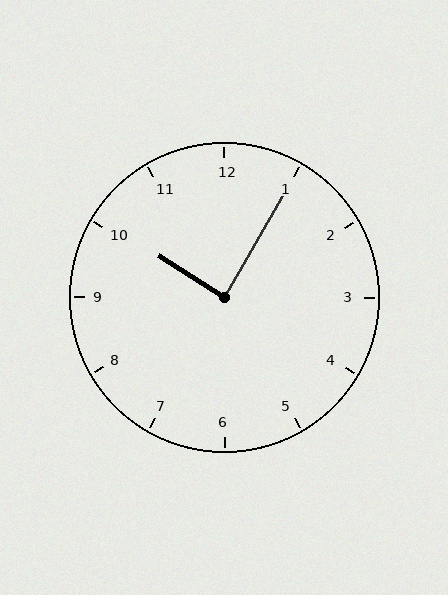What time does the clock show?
10:05.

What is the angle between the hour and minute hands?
Approximately 88 degrees.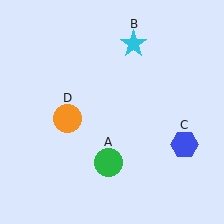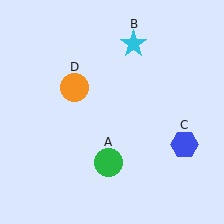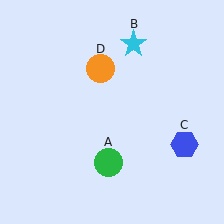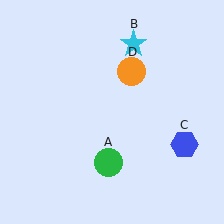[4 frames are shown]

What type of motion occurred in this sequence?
The orange circle (object D) rotated clockwise around the center of the scene.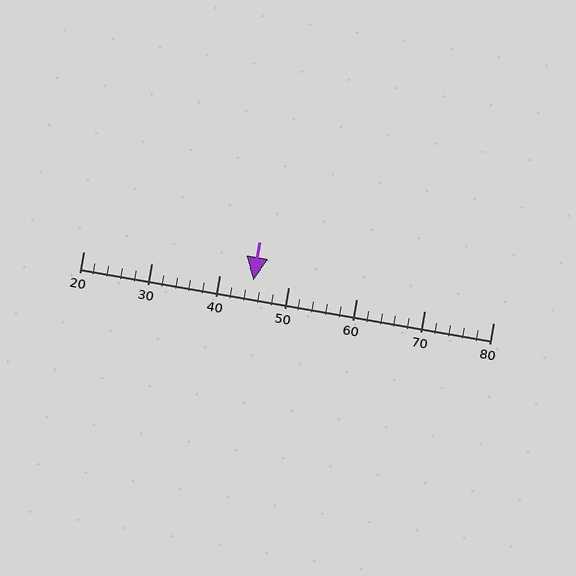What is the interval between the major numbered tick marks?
The major tick marks are spaced 10 units apart.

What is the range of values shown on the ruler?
The ruler shows values from 20 to 80.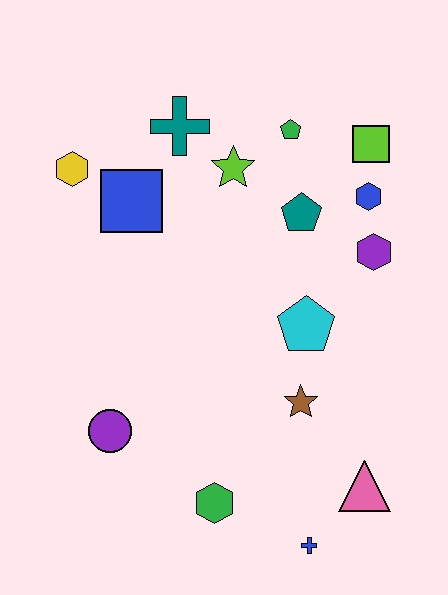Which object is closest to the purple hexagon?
The blue hexagon is closest to the purple hexagon.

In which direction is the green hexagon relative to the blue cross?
The green hexagon is to the left of the blue cross.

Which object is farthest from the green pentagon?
The blue cross is farthest from the green pentagon.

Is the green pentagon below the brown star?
No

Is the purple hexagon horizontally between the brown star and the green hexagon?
No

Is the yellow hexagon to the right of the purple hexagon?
No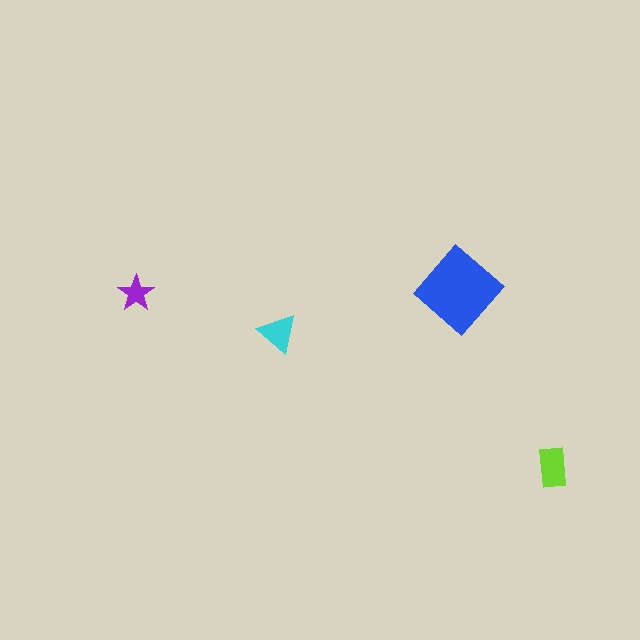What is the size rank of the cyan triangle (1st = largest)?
3rd.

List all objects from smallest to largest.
The purple star, the cyan triangle, the lime rectangle, the blue diamond.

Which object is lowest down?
The lime rectangle is bottommost.